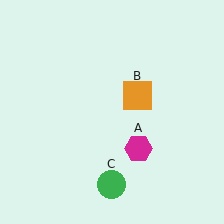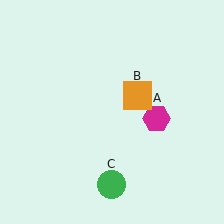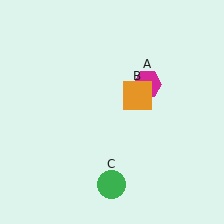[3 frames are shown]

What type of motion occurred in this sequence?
The magenta hexagon (object A) rotated counterclockwise around the center of the scene.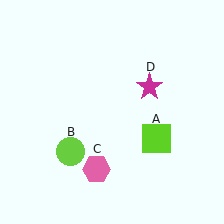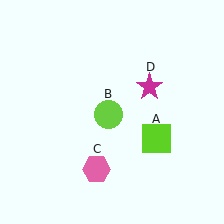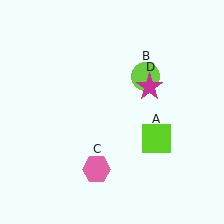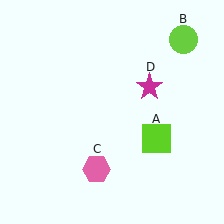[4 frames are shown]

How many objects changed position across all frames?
1 object changed position: lime circle (object B).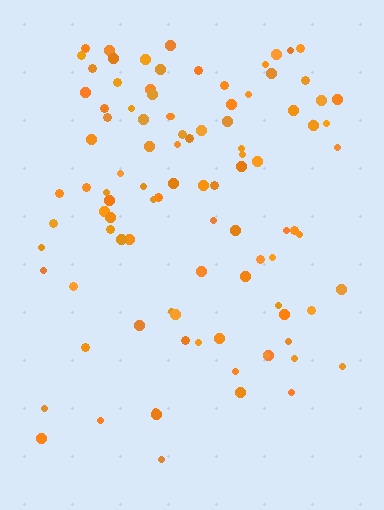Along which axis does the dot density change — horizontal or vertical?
Vertical.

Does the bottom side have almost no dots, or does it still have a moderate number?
Still a moderate number, just noticeably fewer than the top.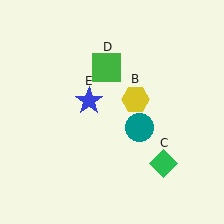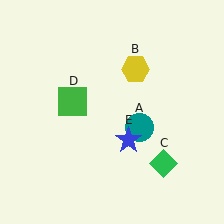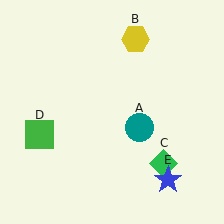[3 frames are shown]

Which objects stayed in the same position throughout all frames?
Teal circle (object A) and green diamond (object C) remained stationary.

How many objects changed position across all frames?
3 objects changed position: yellow hexagon (object B), green square (object D), blue star (object E).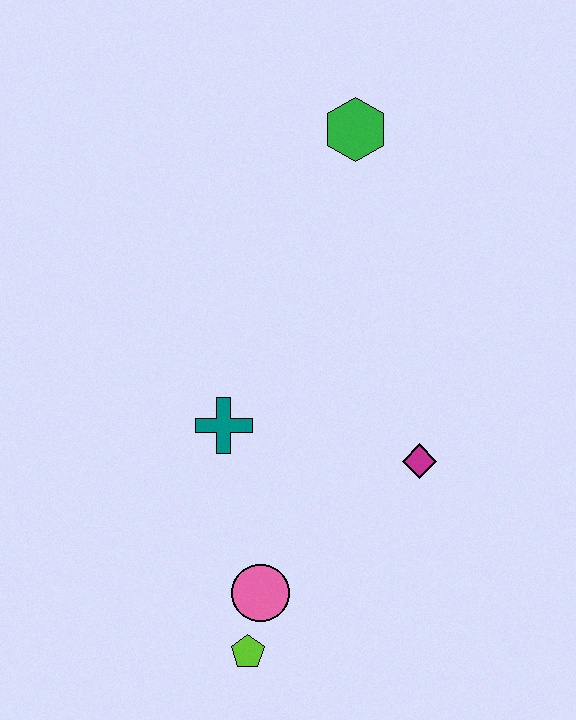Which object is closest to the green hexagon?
The teal cross is closest to the green hexagon.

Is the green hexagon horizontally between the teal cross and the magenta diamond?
Yes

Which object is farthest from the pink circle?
The green hexagon is farthest from the pink circle.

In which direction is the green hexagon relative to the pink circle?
The green hexagon is above the pink circle.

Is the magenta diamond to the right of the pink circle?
Yes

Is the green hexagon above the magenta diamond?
Yes